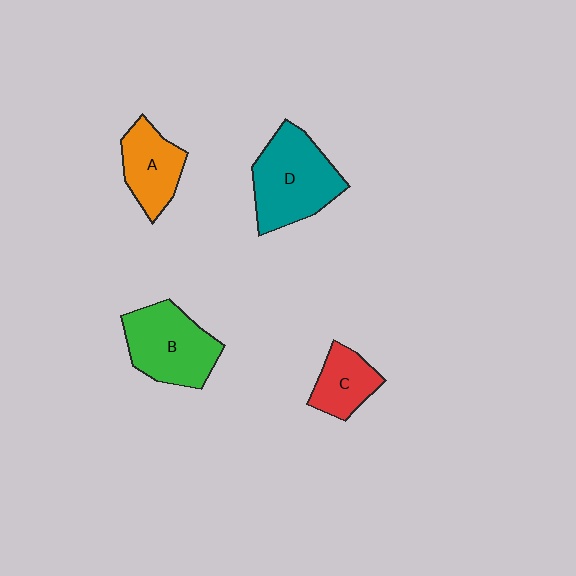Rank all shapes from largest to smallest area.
From largest to smallest: D (teal), B (green), A (orange), C (red).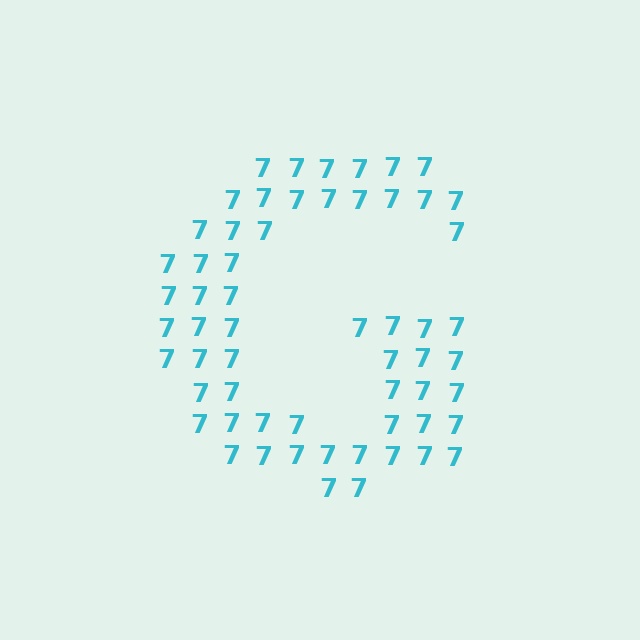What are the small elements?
The small elements are digit 7's.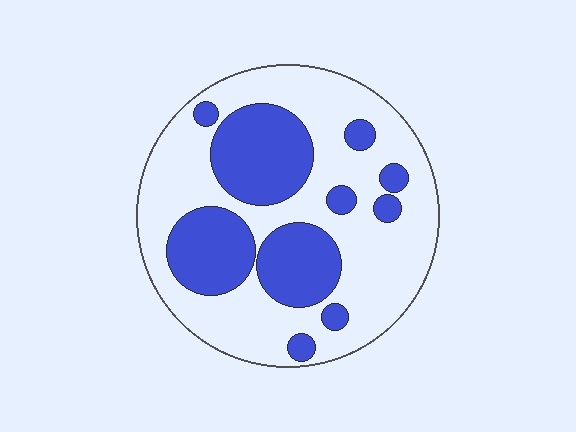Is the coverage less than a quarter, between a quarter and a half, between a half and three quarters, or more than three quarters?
Between a quarter and a half.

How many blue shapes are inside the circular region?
10.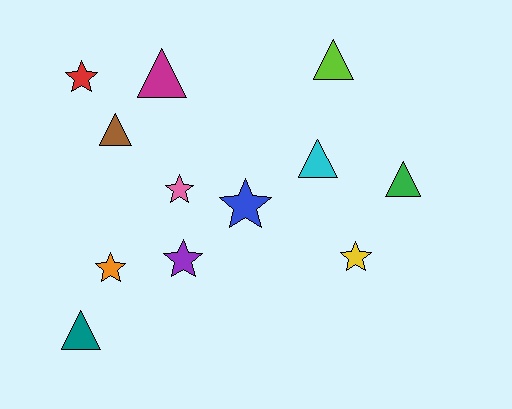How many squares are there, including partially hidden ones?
There are no squares.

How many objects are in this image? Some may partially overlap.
There are 12 objects.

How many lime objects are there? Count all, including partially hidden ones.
There is 1 lime object.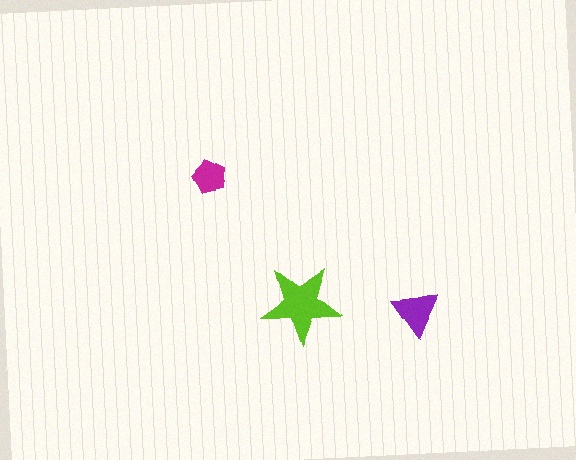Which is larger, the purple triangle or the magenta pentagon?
The purple triangle.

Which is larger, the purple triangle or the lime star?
The lime star.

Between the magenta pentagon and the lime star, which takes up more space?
The lime star.